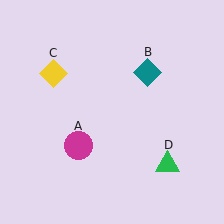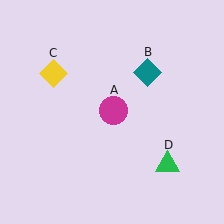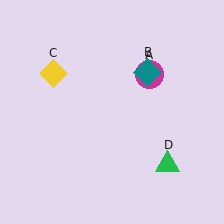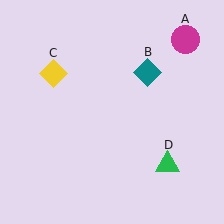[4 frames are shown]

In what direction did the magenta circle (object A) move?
The magenta circle (object A) moved up and to the right.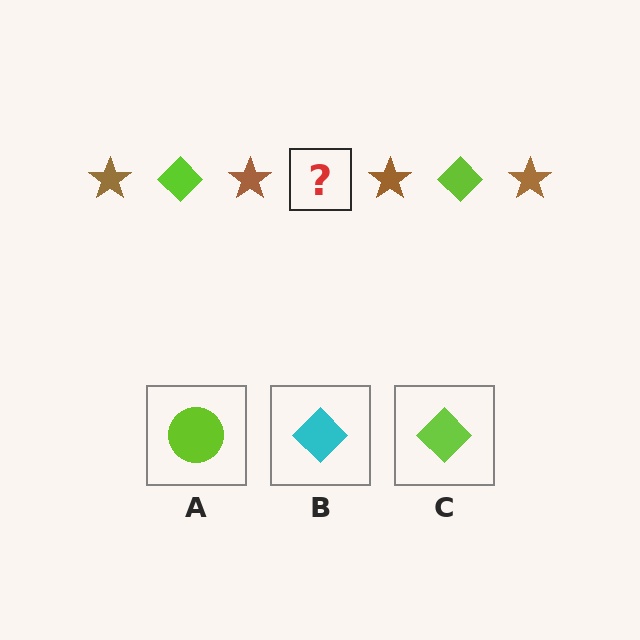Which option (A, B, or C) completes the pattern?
C.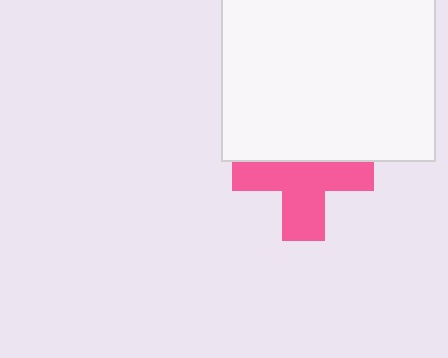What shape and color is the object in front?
The object in front is a white square.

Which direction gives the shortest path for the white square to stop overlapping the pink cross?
Moving up gives the shortest separation.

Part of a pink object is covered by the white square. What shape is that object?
It is a cross.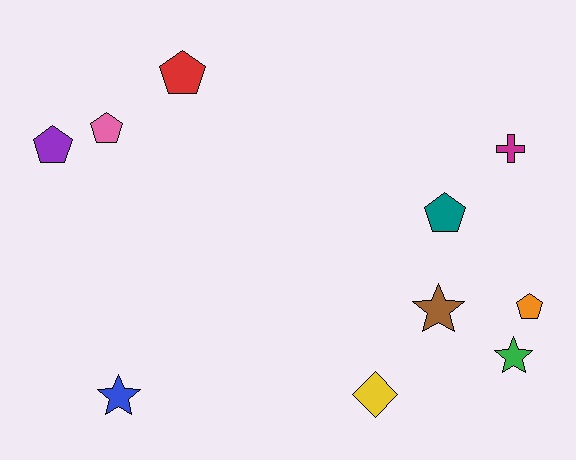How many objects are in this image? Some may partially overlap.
There are 10 objects.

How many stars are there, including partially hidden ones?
There are 3 stars.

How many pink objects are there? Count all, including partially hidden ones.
There is 1 pink object.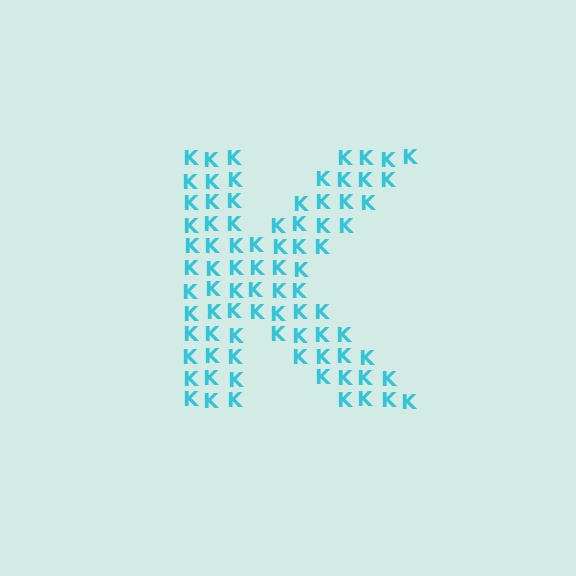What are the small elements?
The small elements are letter K's.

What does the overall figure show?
The overall figure shows the letter K.